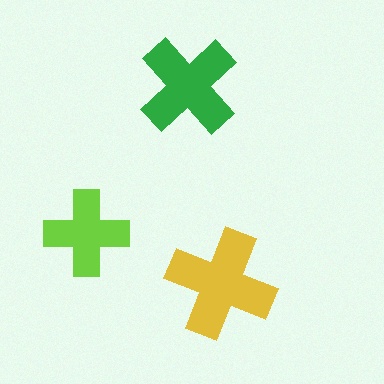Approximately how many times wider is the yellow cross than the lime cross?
About 1.5 times wider.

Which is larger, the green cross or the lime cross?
The green one.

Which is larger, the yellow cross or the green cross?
The yellow one.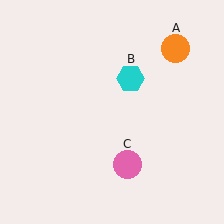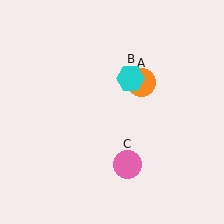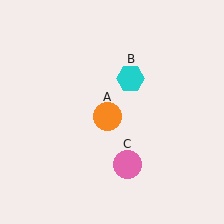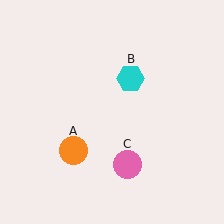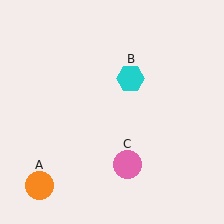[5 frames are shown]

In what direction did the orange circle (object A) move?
The orange circle (object A) moved down and to the left.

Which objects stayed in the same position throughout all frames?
Cyan hexagon (object B) and pink circle (object C) remained stationary.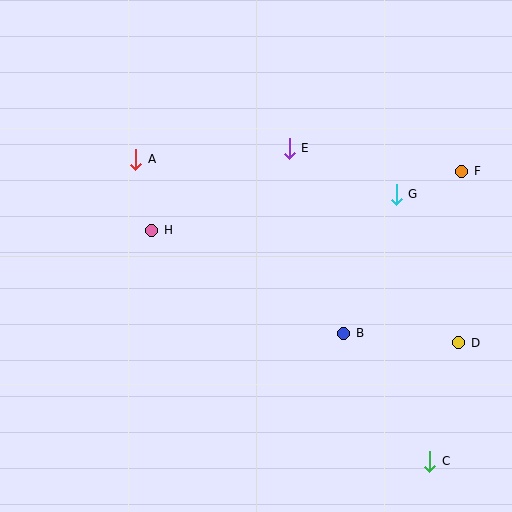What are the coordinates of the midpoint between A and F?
The midpoint between A and F is at (299, 165).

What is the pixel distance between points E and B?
The distance between E and B is 193 pixels.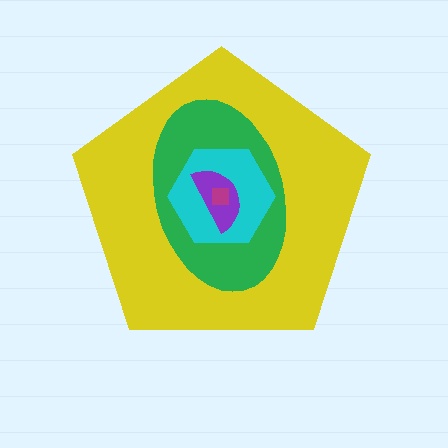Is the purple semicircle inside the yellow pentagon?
Yes.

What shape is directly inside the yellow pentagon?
The green ellipse.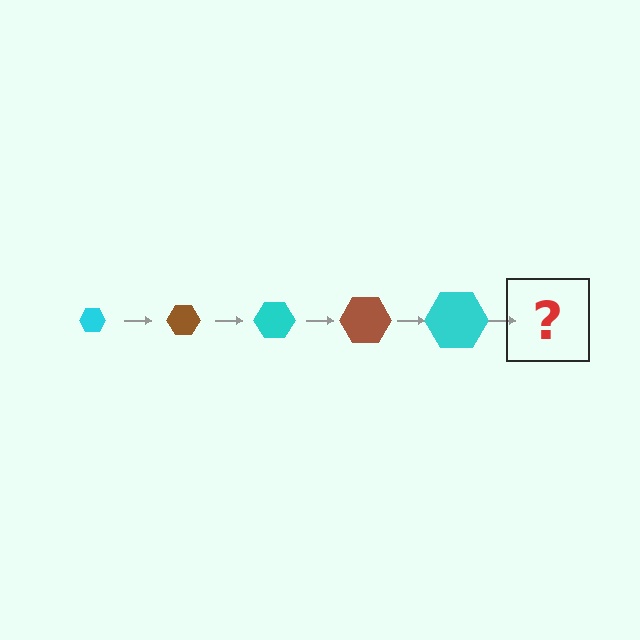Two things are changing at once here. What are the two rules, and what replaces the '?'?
The two rules are that the hexagon grows larger each step and the color cycles through cyan and brown. The '?' should be a brown hexagon, larger than the previous one.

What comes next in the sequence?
The next element should be a brown hexagon, larger than the previous one.